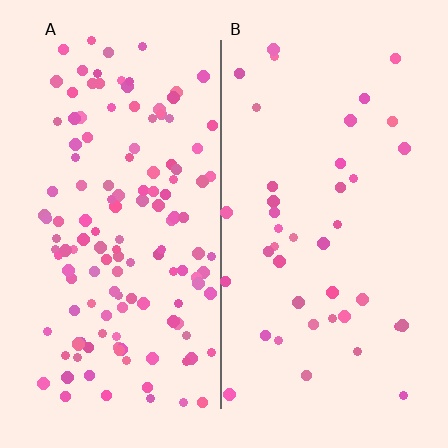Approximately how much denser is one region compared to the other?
Approximately 3.4× — region A over region B.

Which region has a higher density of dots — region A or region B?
A (the left).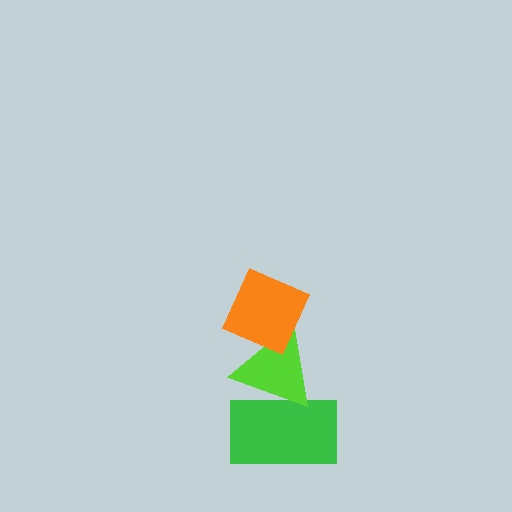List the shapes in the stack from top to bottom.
From top to bottom: the orange diamond, the lime triangle, the green rectangle.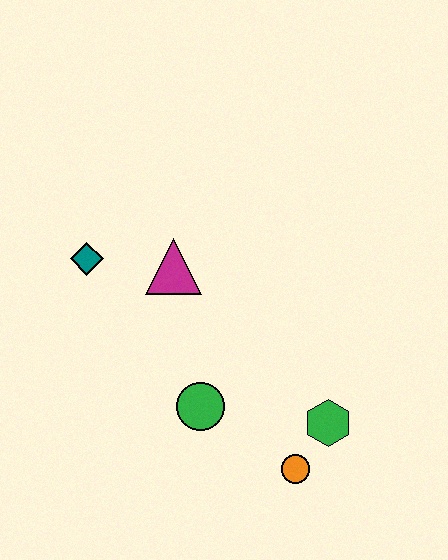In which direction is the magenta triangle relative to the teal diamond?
The magenta triangle is to the right of the teal diamond.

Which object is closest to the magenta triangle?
The teal diamond is closest to the magenta triangle.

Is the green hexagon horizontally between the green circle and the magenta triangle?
No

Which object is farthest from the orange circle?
The teal diamond is farthest from the orange circle.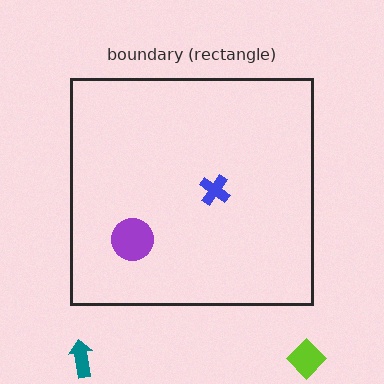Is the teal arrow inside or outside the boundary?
Outside.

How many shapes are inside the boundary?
2 inside, 2 outside.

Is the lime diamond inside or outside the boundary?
Outside.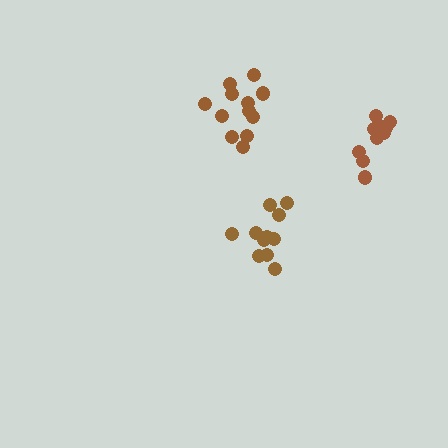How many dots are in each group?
Group 1: 12 dots, Group 2: 11 dots, Group 3: 11 dots (34 total).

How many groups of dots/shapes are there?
There are 3 groups.